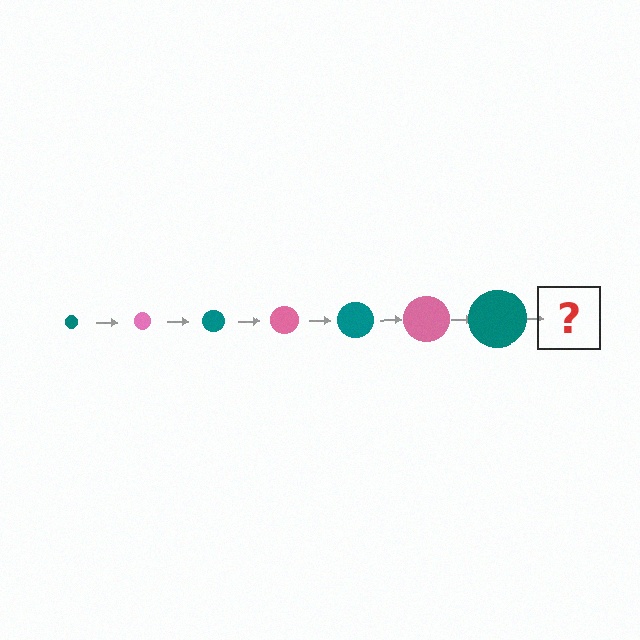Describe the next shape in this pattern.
It should be a pink circle, larger than the previous one.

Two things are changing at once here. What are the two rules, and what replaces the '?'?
The two rules are that the circle grows larger each step and the color cycles through teal and pink. The '?' should be a pink circle, larger than the previous one.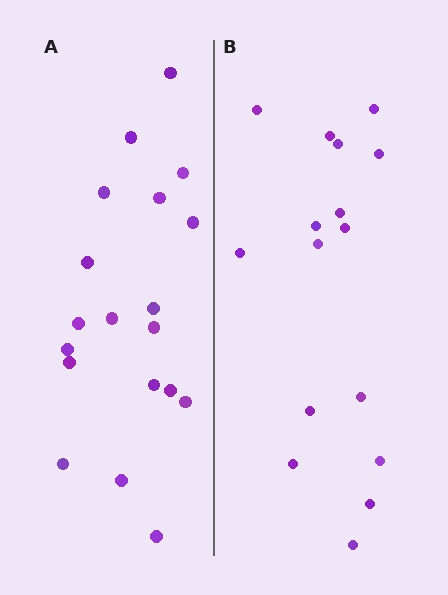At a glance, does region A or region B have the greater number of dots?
Region A (the left region) has more dots.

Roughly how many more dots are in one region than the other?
Region A has just a few more — roughly 2 or 3 more dots than region B.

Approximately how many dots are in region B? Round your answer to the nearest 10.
About 20 dots. (The exact count is 16, which rounds to 20.)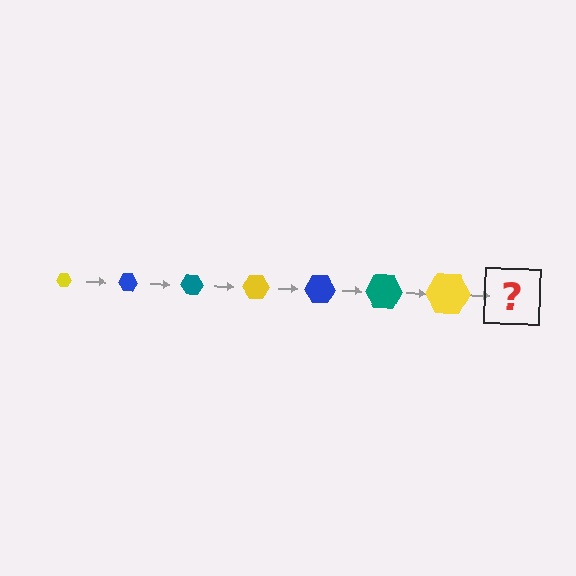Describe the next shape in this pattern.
It should be a blue hexagon, larger than the previous one.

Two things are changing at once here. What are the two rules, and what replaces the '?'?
The two rules are that the hexagon grows larger each step and the color cycles through yellow, blue, and teal. The '?' should be a blue hexagon, larger than the previous one.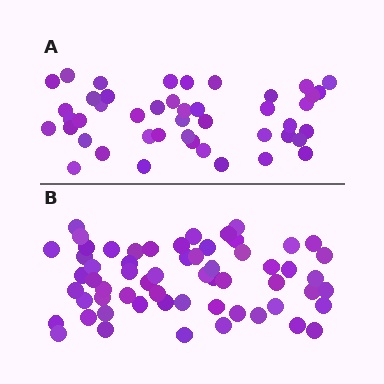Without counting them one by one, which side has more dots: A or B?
Region B (the bottom region) has more dots.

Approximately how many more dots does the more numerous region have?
Region B has approximately 15 more dots than region A.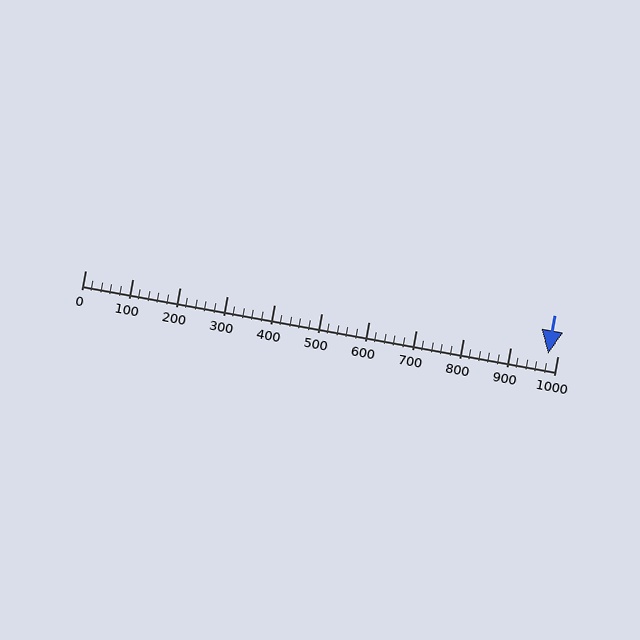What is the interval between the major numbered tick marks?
The major tick marks are spaced 100 units apart.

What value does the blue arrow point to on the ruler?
The blue arrow points to approximately 980.